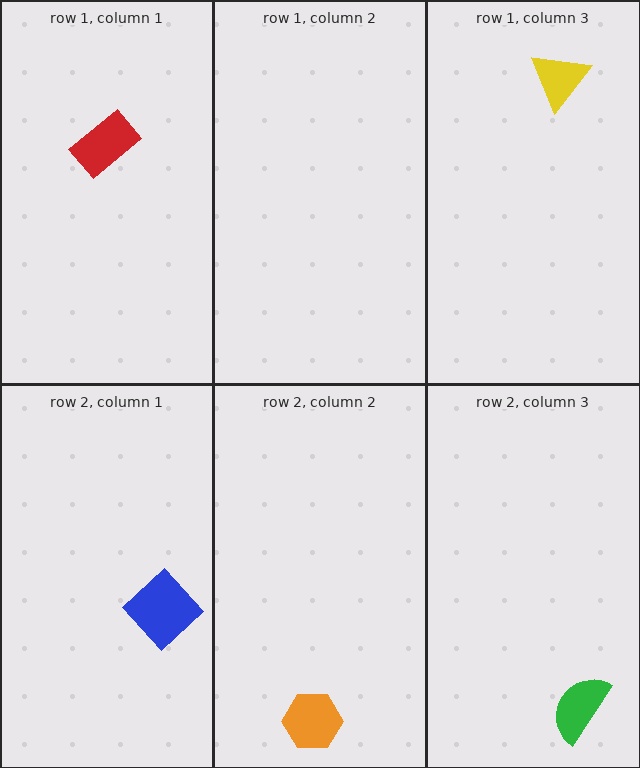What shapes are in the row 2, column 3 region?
The green semicircle.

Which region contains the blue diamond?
The row 2, column 1 region.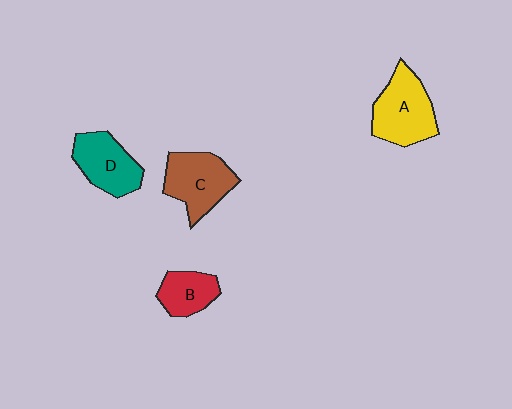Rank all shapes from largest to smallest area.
From largest to smallest: A (yellow), C (brown), D (teal), B (red).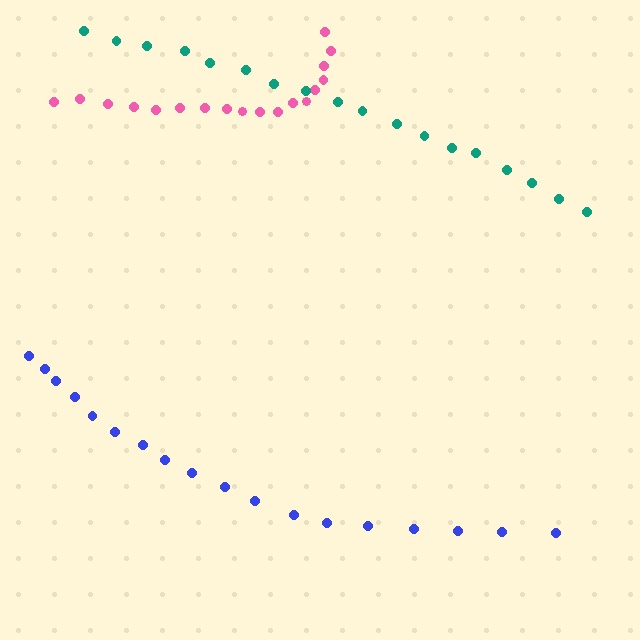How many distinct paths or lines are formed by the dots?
There are 3 distinct paths.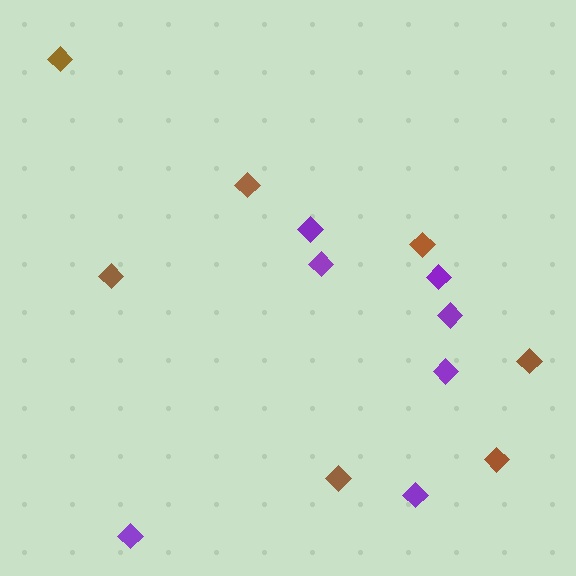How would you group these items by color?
There are 2 groups: one group of purple diamonds (7) and one group of brown diamonds (7).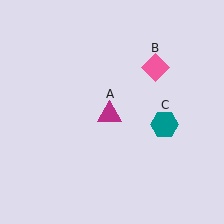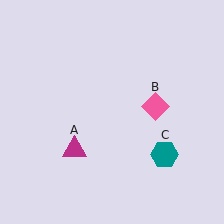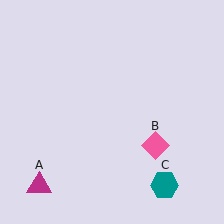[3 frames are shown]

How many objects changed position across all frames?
3 objects changed position: magenta triangle (object A), pink diamond (object B), teal hexagon (object C).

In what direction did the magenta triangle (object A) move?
The magenta triangle (object A) moved down and to the left.